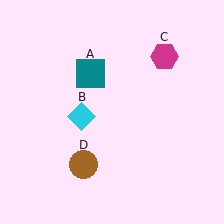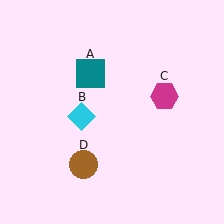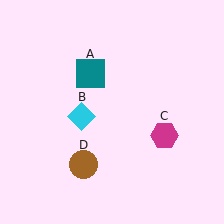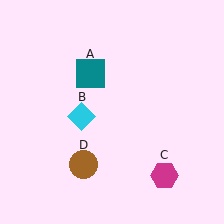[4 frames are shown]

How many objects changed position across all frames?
1 object changed position: magenta hexagon (object C).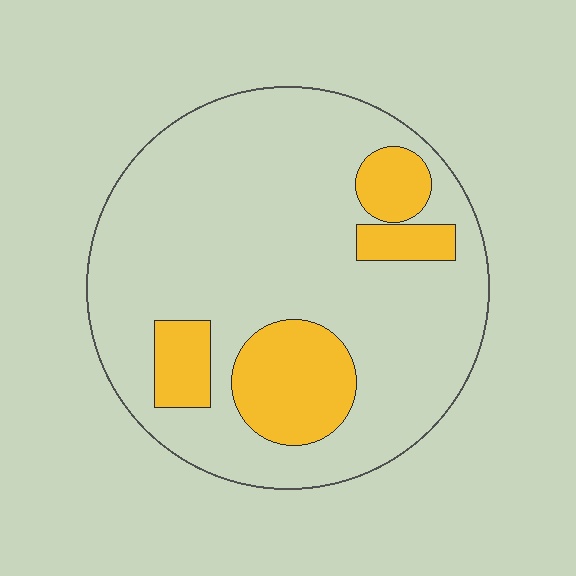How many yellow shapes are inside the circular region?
4.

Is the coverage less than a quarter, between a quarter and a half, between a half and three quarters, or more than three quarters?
Less than a quarter.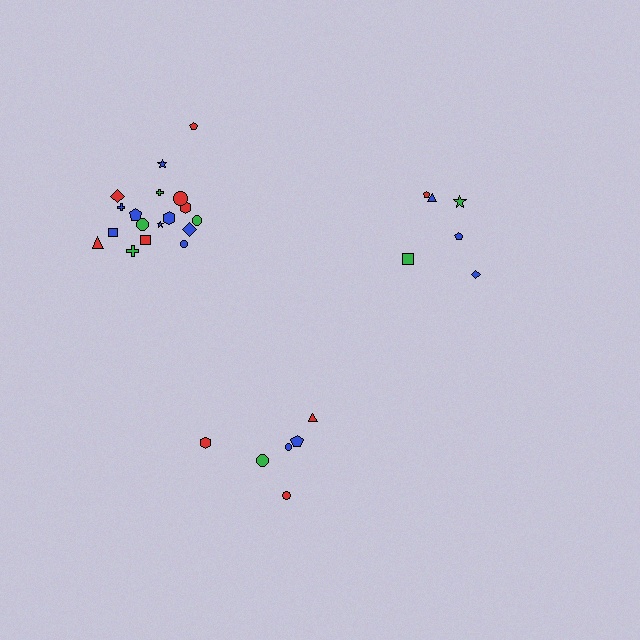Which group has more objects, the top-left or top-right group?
The top-left group.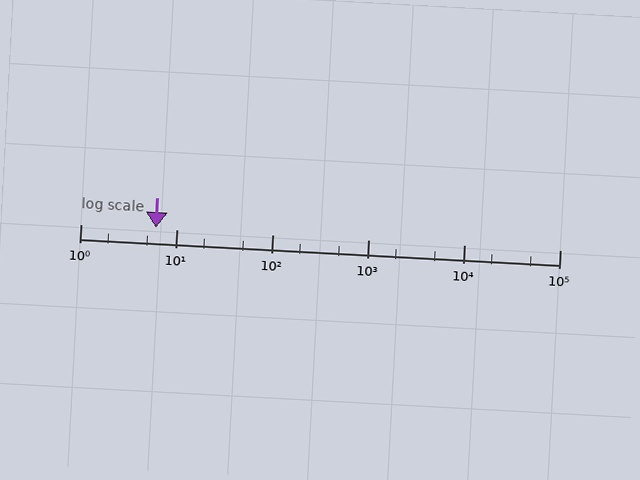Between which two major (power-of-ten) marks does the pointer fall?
The pointer is between 1 and 10.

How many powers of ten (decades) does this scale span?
The scale spans 5 decades, from 1 to 100000.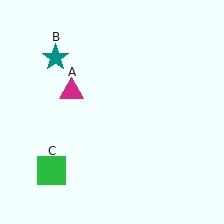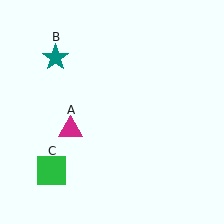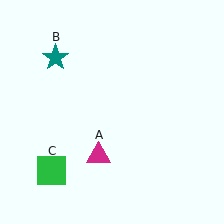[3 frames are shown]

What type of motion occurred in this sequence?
The magenta triangle (object A) rotated counterclockwise around the center of the scene.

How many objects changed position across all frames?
1 object changed position: magenta triangle (object A).